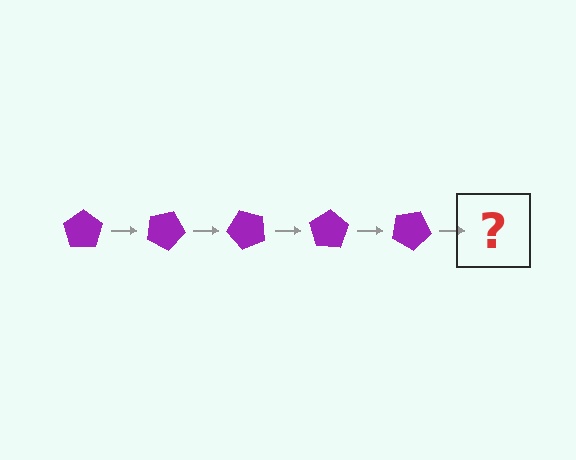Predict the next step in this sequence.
The next step is a purple pentagon rotated 125 degrees.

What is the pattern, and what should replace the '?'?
The pattern is that the pentagon rotates 25 degrees each step. The '?' should be a purple pentagon rotated 125 degrees.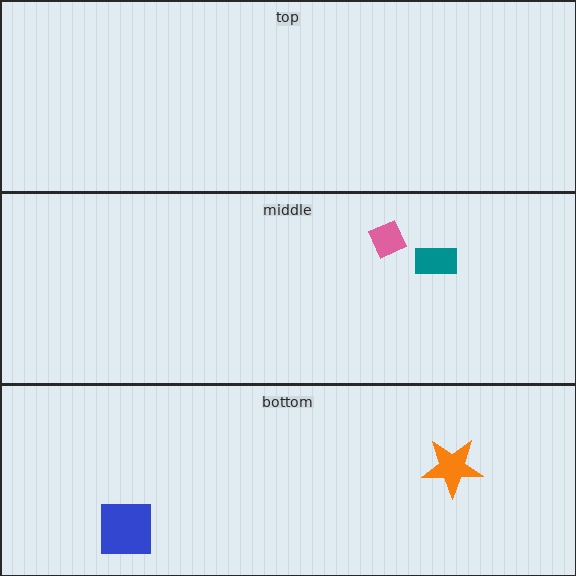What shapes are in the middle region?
The teal rectangle, the pink diamond.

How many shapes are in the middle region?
2.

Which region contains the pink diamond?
The middle region.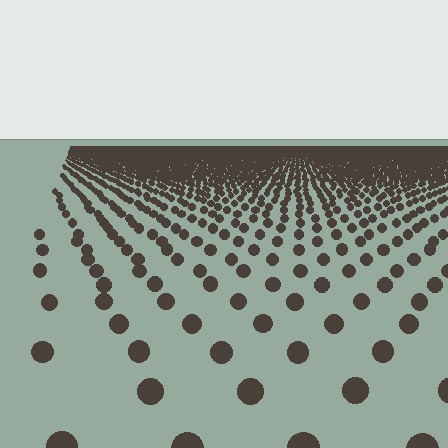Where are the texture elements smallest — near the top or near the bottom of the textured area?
Near the top.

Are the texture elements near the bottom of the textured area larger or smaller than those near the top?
Larger. Near the bottom, elements are closer to the viewer and appear at a bigger on-screen size.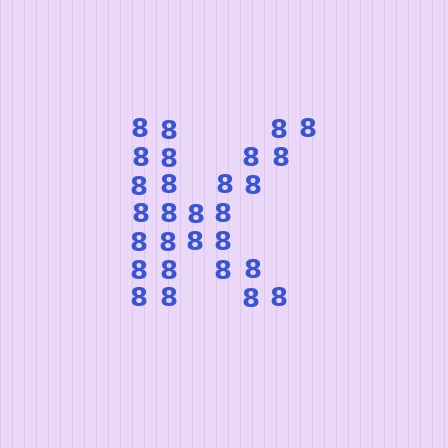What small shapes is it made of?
It is made of small digit 8's.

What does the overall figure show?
The overall figure shows the letter K.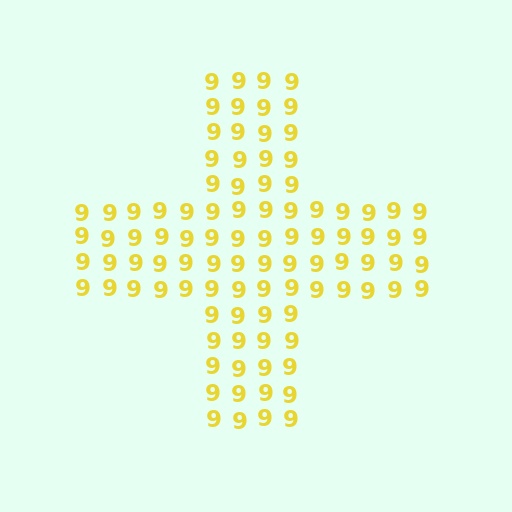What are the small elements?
The small elements are digit 9's.